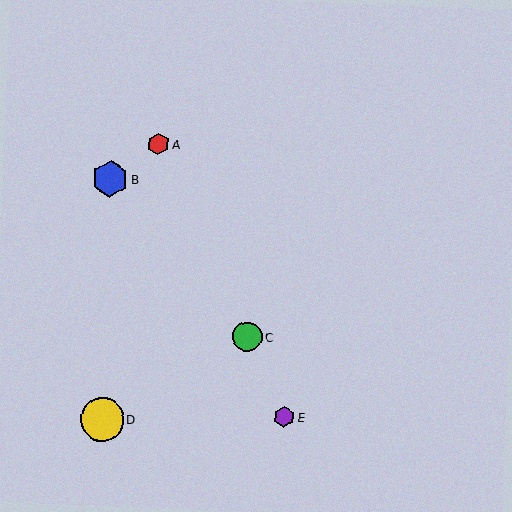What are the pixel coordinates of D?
Object D is at (102, 419).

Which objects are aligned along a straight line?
Objects A, C, E are aligned along a straight line.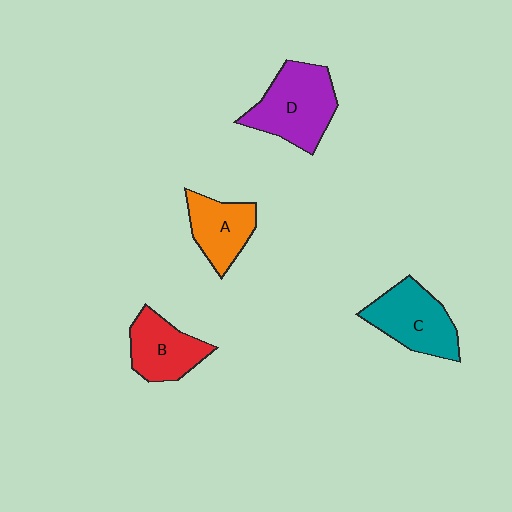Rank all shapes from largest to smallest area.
From largest to smallest: D (purple), C (teal), B (red), A (orange).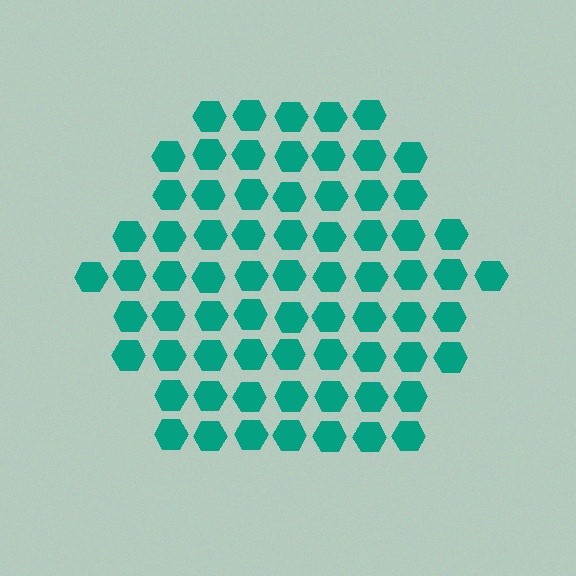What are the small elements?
The small elements are hexagons.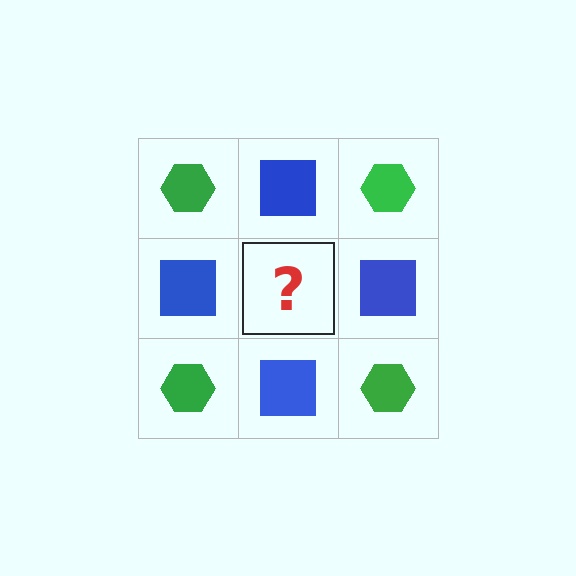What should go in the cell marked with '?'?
The missing cell should contain a green hexagon.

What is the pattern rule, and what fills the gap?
The rule is that it alternates green hexagon and blue square in a checkerboard pattern. The gap should be filled with a green hexagon.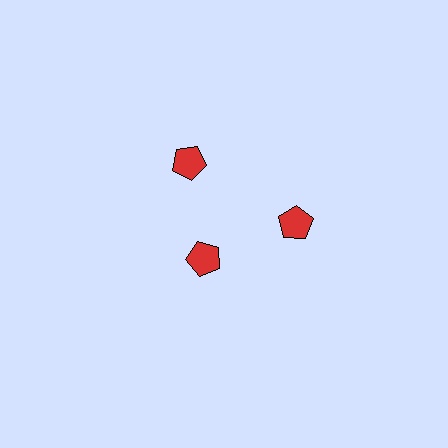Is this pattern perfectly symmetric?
No. The 3 red pentagons are arranged in a ring, but one element near the 7 o'clock position is pulled inward toward the center, breaking the 3-fold rotational symmetry.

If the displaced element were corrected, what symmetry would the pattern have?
It would have 3-fold rotational symmetry — the pattern would map onto itself every 120 degrees.